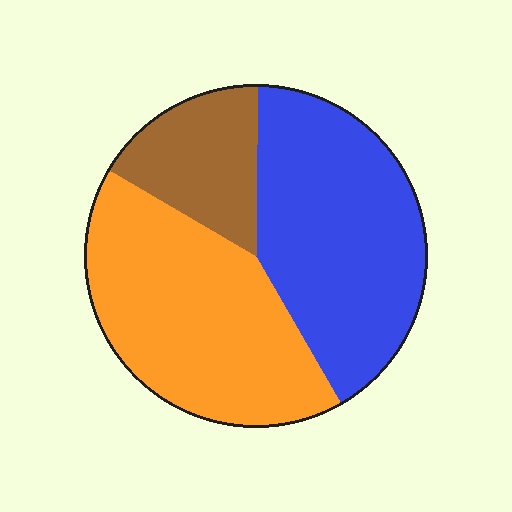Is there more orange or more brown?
Orange.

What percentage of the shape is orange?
Orange covers roughly 40% of the shape.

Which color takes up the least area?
Brown, at roughly 15%.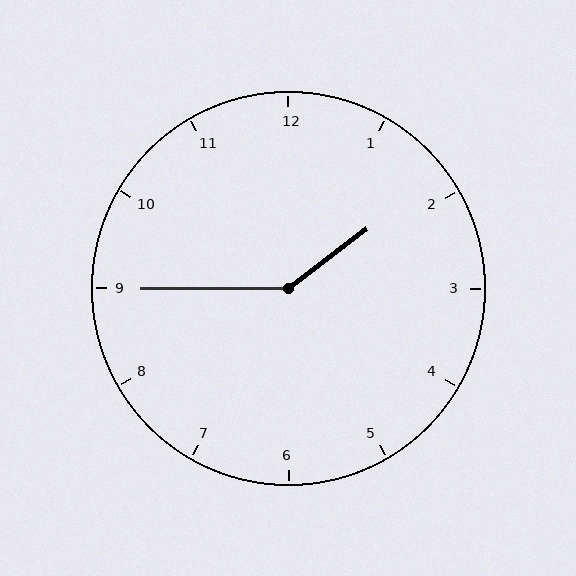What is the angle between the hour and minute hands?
Approximately 142 degrees.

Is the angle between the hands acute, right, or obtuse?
It is obtuse.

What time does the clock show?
1:45.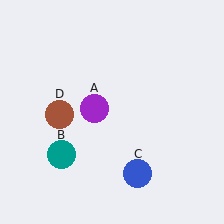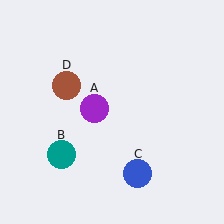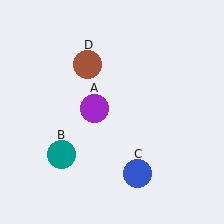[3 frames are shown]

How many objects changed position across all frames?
1 object changed position: brown circle (object D).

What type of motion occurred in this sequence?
The brown circle (object D) rotated clockwise around the center of the scene.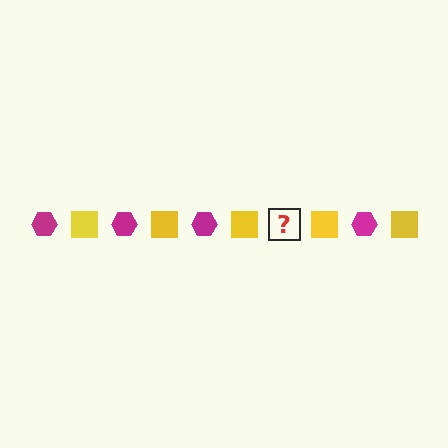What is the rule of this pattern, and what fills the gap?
The rule is that the pattern alternates between magenta hexagon and yellow square. The gap should be filled with a magenta hexagon.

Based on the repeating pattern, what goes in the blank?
The blank should be a magenta hexagon.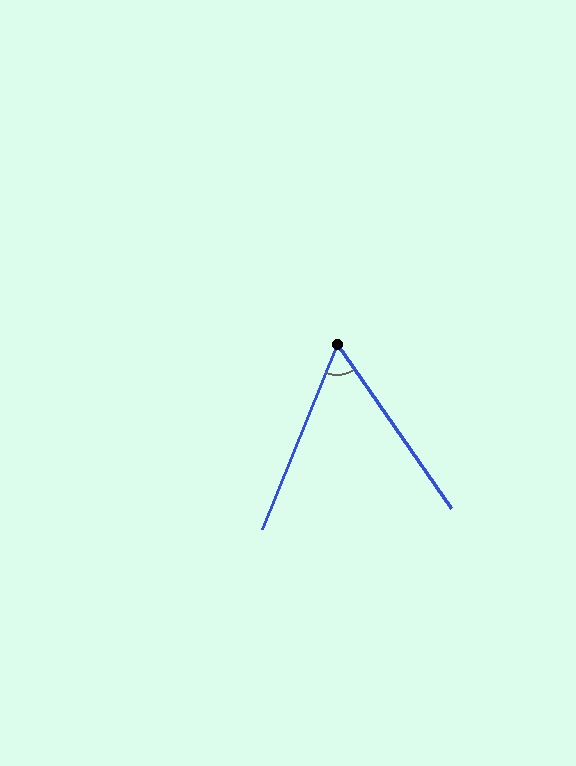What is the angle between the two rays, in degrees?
Approximately 57 degrees.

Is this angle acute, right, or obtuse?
It is acute.